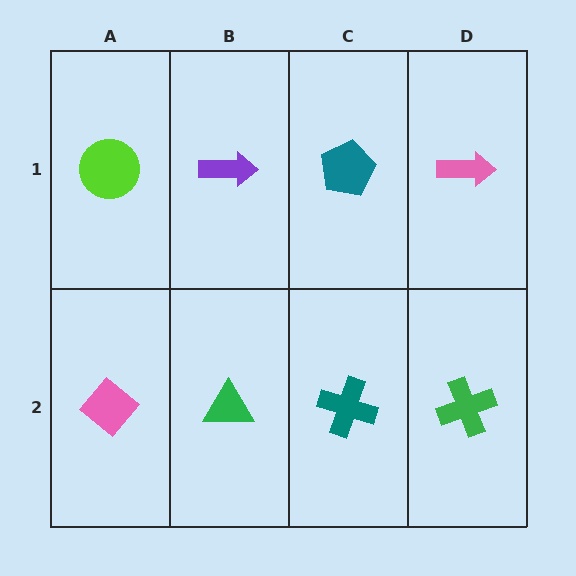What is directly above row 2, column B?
A purple arrow.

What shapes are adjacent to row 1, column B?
A green triangle (row 2, column B), a lime circle (row 1, column A), a teal pentagon (row 1, column C).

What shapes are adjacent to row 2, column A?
A lime circle (row 1, column A), a green triangle (row 2, column B).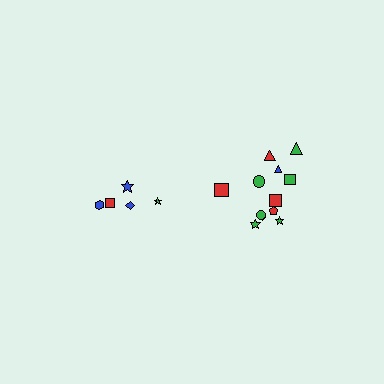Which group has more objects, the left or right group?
The right group.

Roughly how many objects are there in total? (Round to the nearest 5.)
Roughly 15 objects in total.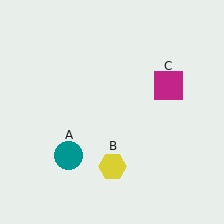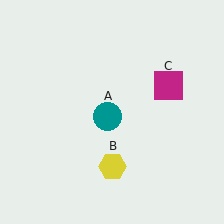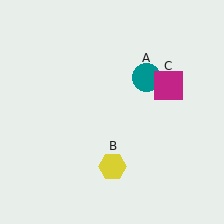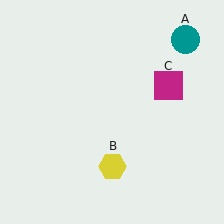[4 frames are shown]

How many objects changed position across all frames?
1 object changed position: teal circle (object A).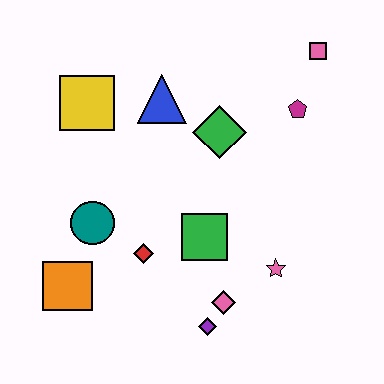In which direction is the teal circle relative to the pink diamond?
The teal circle is to the left of the pink diamond.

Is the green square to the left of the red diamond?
No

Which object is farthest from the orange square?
The pink square is farthest from the orange square.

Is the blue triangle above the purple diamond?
Yes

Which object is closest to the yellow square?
The blue triangle is closest to the yellow square.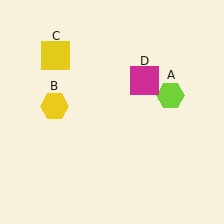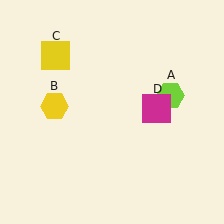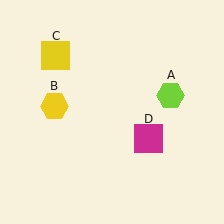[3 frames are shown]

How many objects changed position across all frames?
1 object changed position: magenta square (object D).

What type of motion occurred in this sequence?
The magenta square (object D) rotated clockwise around the center of the scene.